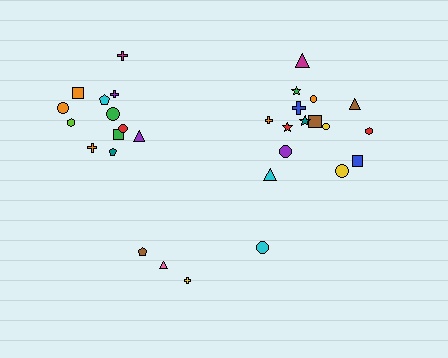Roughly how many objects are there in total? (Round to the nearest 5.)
Roughly 30 objects in total.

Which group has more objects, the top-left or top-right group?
The top-right group.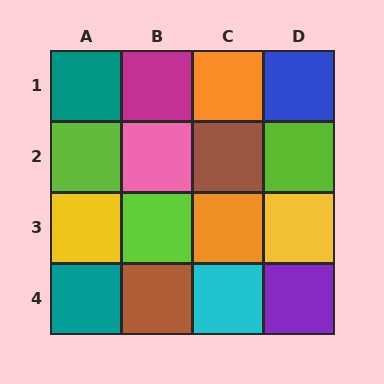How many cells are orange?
2 cells are orange.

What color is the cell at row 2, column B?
Pink.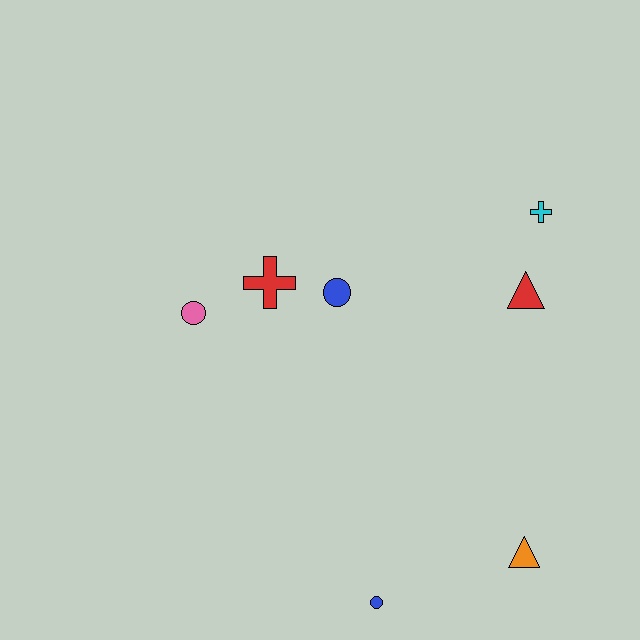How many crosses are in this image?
There are 2 crosses.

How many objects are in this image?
There are 7 objects.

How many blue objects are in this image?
There are 2 blue objects.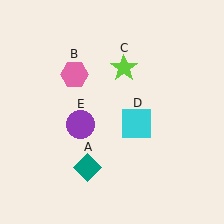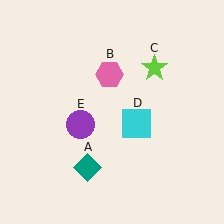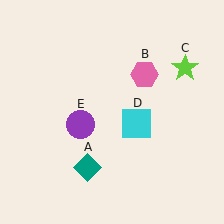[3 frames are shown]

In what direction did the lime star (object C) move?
The lime star (object C) moved right.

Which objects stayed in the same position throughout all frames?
Teal diamond (object A) and cyan square (object D) and purple circle (object E) remained stationary.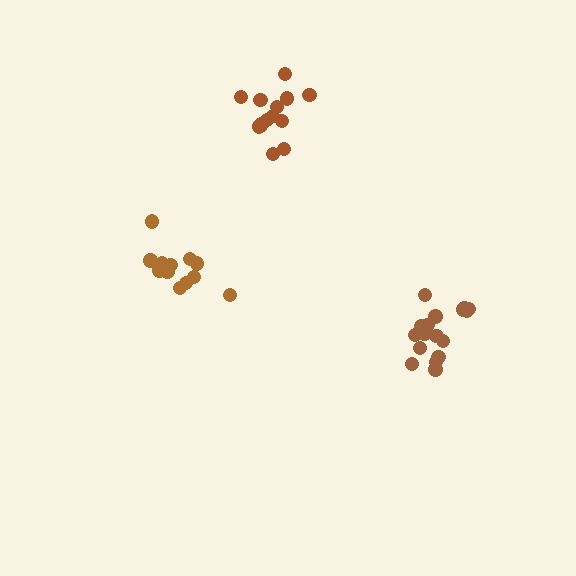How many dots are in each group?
Group 1: 13 dots, Group 2: 14 dots, Group 3: 17 dots (44 total).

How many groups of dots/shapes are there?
There are 3 groups.